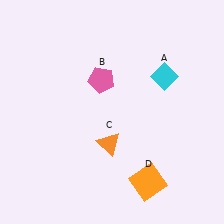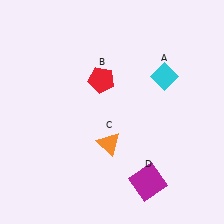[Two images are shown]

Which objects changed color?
B changed from pink to red. D changed from orange to magenta.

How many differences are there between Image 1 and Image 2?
There are 2 differences between the two images.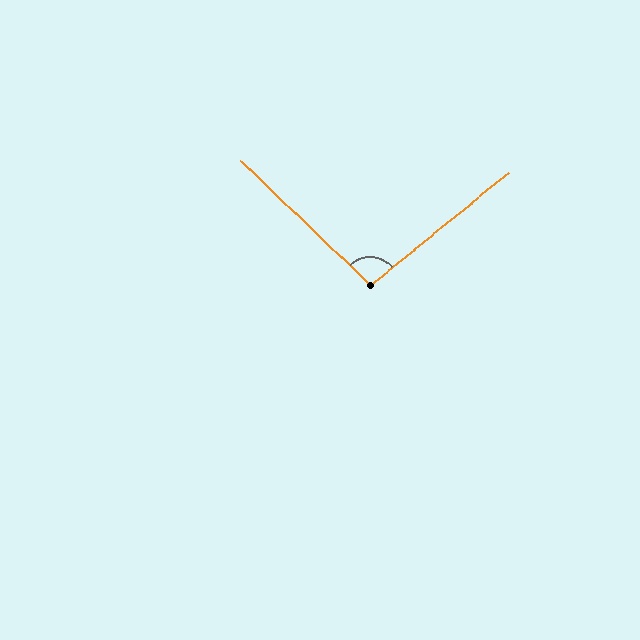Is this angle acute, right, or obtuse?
It is obtuse.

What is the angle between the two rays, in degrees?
Approximately 97 degrees.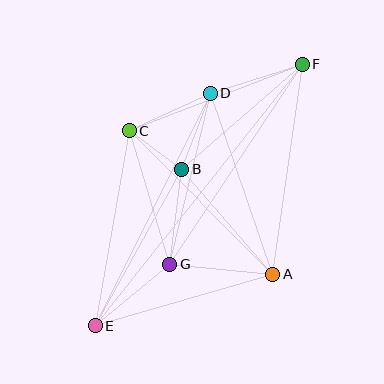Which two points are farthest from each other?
Points E and F are farthest from each other.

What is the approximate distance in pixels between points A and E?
The distance between A and E is approximately 185 pixels.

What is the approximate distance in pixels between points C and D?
The distance between C and D is approximately 89 pixels.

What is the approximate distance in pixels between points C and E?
The distance between C and E is approximately 198 pixels.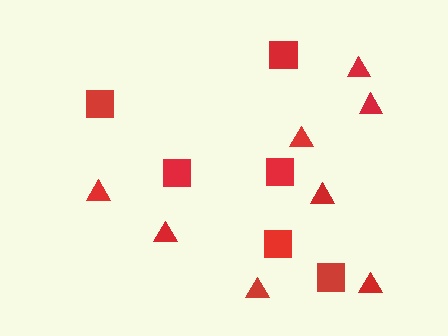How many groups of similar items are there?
There are 2 groups: one group of squares (6) and one group of triangles (8).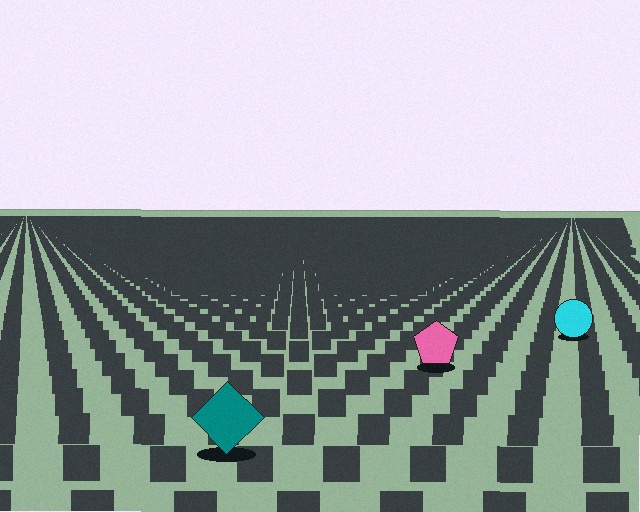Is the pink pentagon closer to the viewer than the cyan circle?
Yes. The pink pentagon is closer — you can tell from the texture gradient: the ground texture is coarser near it.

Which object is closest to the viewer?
The teal diamond is closest. The texture marks near it are larger and more spread out.